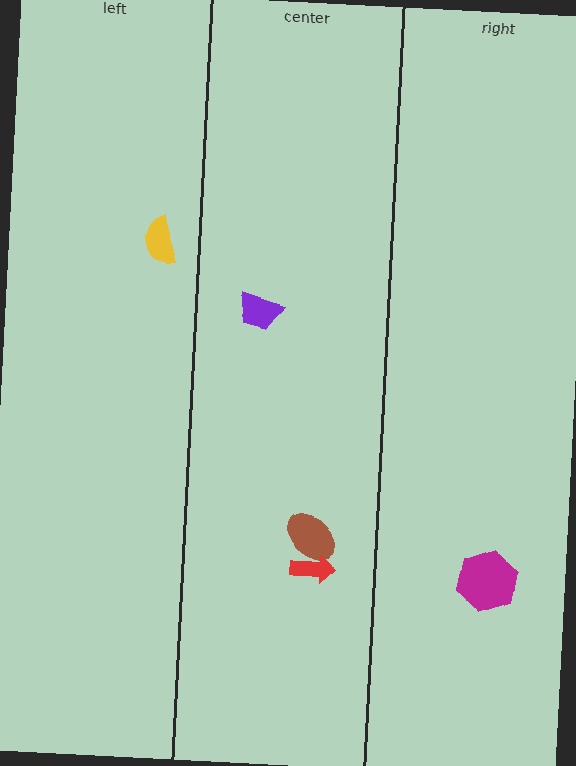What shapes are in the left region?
The yellow semicircle.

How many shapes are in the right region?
1.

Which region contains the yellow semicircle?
The left region.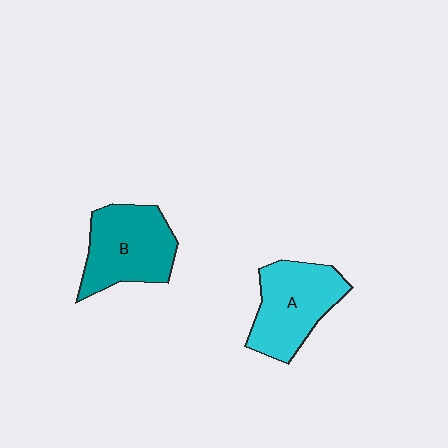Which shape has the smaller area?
Shape A (cyan).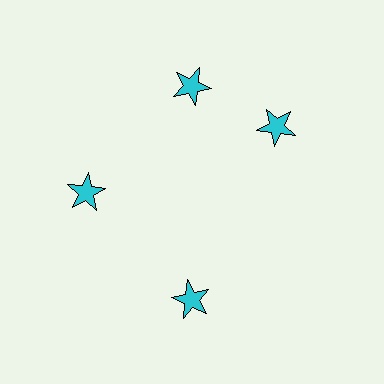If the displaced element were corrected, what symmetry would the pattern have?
It would have 4-fold rotational symmetry — the pattern would map onto itself every 90 degrees.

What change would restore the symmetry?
The symmetry would be restored by rotating it back into even spacing with its neighbors so that all 4 stars sit at equal angles and equal distance from the center.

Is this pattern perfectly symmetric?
No. The 4 cyan stars are arranged in a ring, but one element near the 3 o'clock position is rotated out of alignment along the ring, breaking the 4-fold rotational symmetry.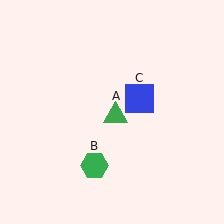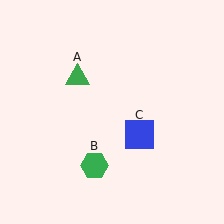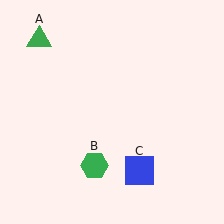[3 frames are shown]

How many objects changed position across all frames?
2 objects changed position: green triangle (object A), blue square (object C).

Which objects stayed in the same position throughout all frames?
Green hexagon (object B) remained stationary.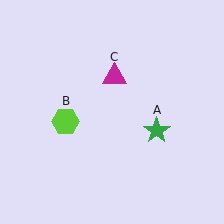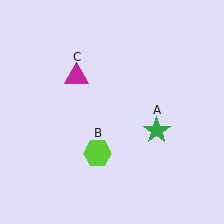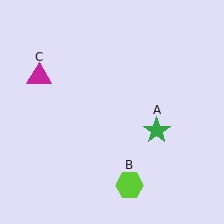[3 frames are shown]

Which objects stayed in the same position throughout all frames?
Green star (object A) remained stationary.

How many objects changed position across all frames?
2 objects changed position: lime hexagon (object B), magenta triangle (object C).